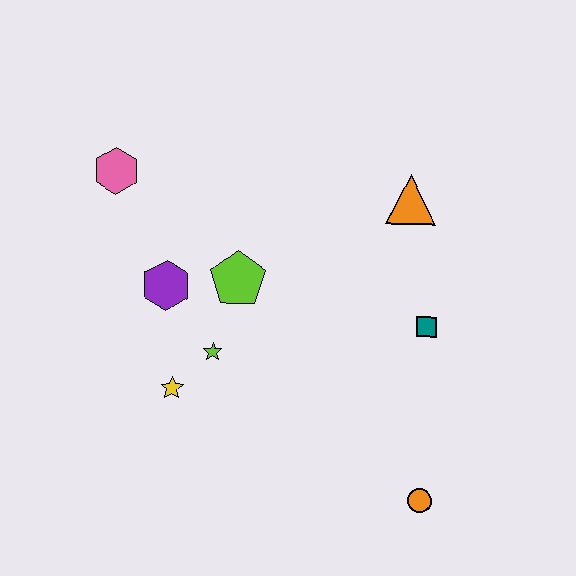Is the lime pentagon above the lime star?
Yes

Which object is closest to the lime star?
The yellow star is closest to the lime star.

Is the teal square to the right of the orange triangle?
Yes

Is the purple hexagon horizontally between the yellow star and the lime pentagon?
No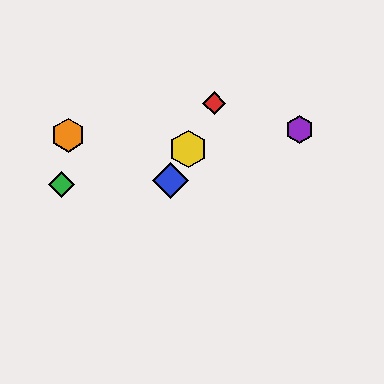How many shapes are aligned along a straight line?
3 shapes (the red diamond, the blue diamond, the yellow hexagon) are aligned along a straight line.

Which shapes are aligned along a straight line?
The red diamond, the blue diamond, the yellow hexagon are aligned along a straight line.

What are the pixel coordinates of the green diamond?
The green diamond is at (62, 184).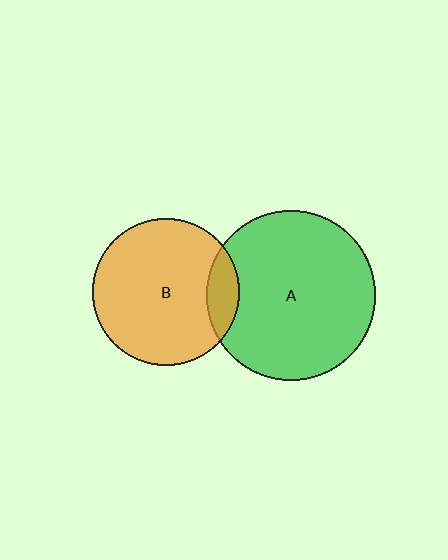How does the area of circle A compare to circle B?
Approximately 1.3 times.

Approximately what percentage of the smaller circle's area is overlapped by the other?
Approximately 15%.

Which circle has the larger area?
Circle A (green).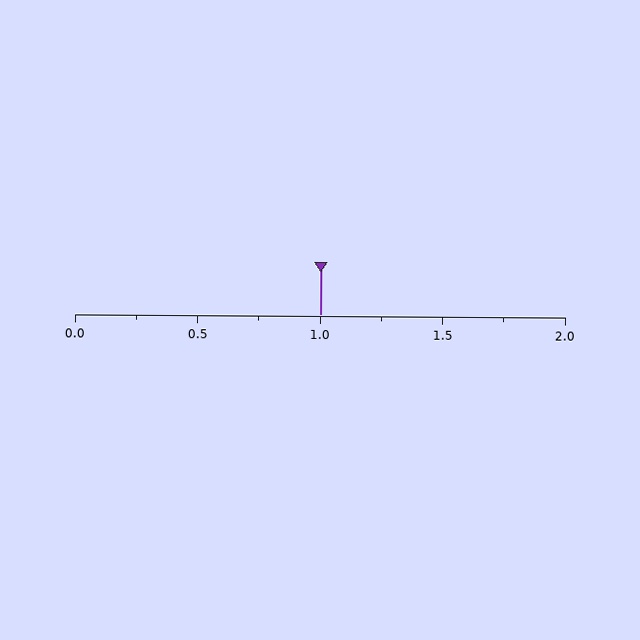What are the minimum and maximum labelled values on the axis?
The axis runs from 0.0 to 2.0.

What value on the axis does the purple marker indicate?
The marker indicates approximately 1.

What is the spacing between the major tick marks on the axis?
The major ticks are spaced 0.5 apart.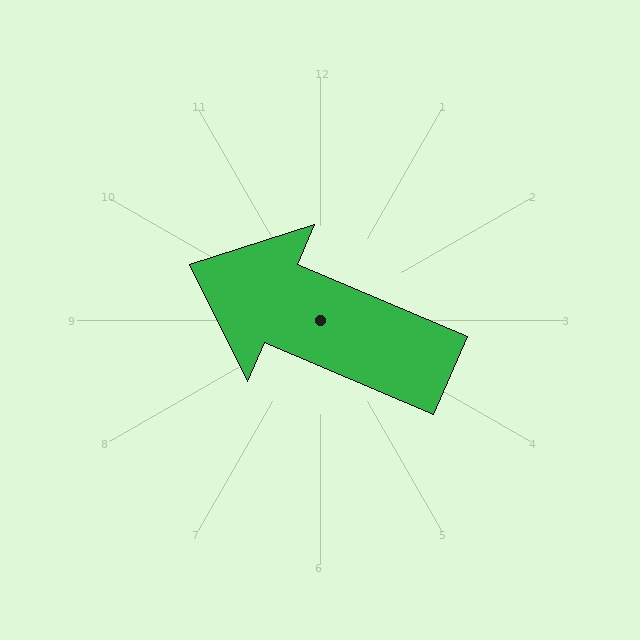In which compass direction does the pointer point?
Northwest.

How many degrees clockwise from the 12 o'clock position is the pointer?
Approximately 293 degrees.